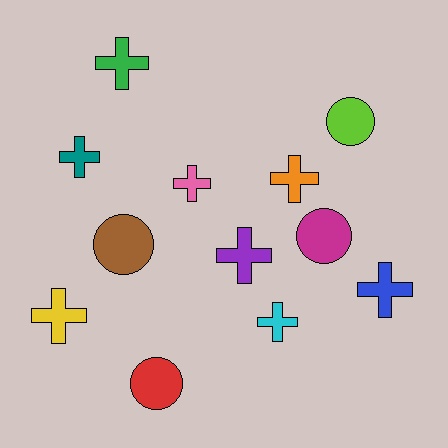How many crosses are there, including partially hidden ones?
There are 8 crosses.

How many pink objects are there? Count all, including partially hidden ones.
There is 1 pink object.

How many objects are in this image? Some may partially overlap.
There are 12 objects.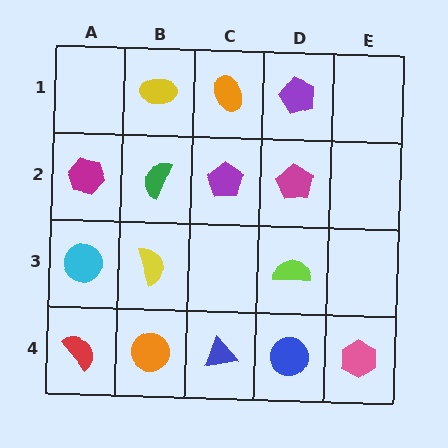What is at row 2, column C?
A purple pentagon.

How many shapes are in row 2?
4 shapes.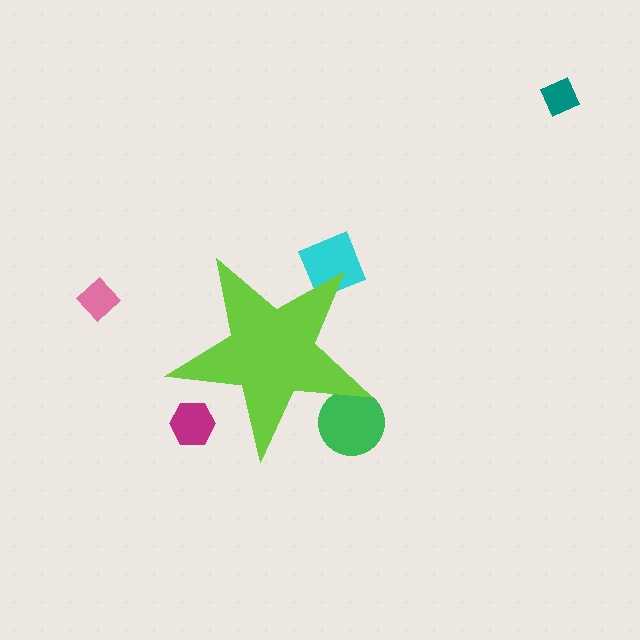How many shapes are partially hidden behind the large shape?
3 shapes are partially hidden.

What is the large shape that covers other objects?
A lime star.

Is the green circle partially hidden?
Yes, the green circle is partially hidden behind the lime star.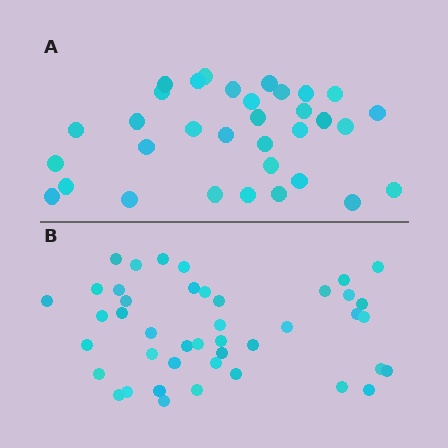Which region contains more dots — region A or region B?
Region B (the bottom region) has more dots.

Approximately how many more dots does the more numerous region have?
Region B has roughly 10 or so more dots than region A.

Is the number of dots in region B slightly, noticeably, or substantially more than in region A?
Region B has noticeably more, but not dramatically so. The ratio is roughly 1.3 to 1.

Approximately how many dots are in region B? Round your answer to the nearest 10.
About 40 dots. (The exact count is 43, which rounds to 40.)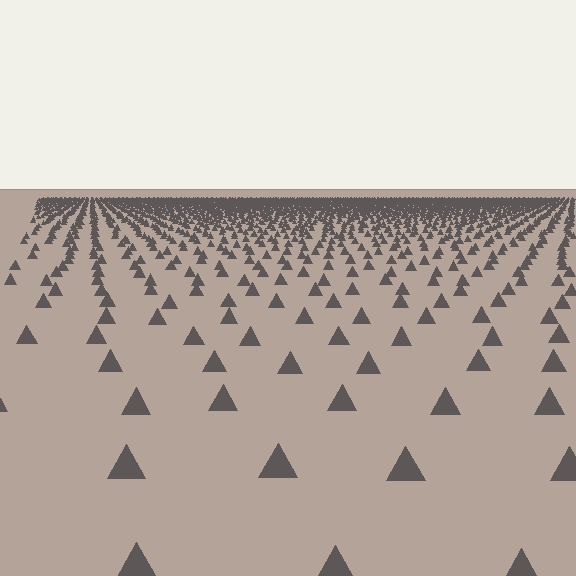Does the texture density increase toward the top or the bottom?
Density increases toward the top.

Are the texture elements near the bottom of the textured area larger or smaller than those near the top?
Larger. Near the bottom, elements are closer to the viewer and appear at a bigger on-screen size.